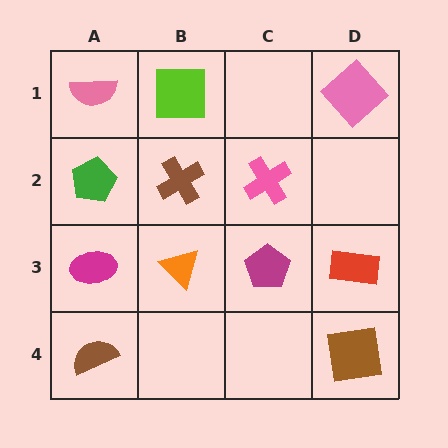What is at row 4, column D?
A brown square.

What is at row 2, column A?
A green pentagon.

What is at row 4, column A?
A brown semicircle.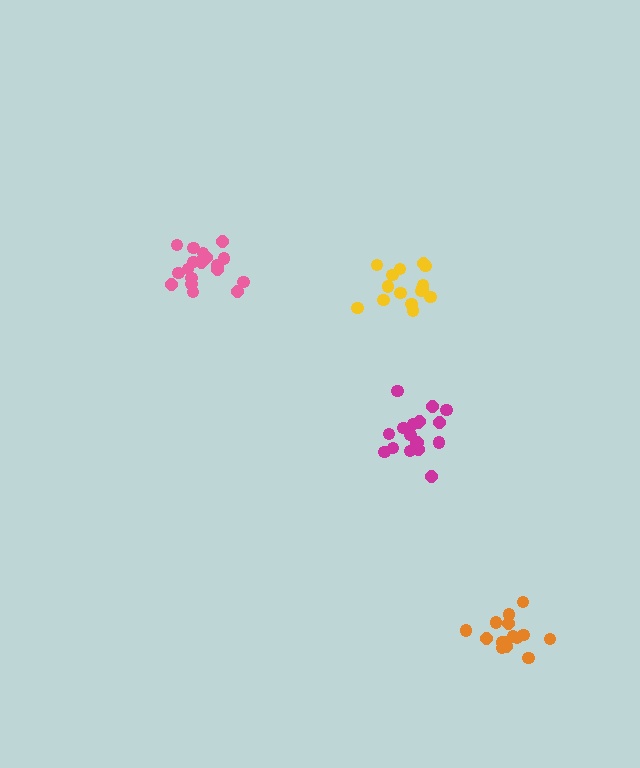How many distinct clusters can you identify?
There are 4 distinct clusters.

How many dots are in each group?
Group 1: 20 dots, Group 2: 19 dots, Group 3: 15 dots, Group 4: 15 dots (69 total).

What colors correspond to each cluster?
The clusters are colored: magenta, pink, orange, yellow.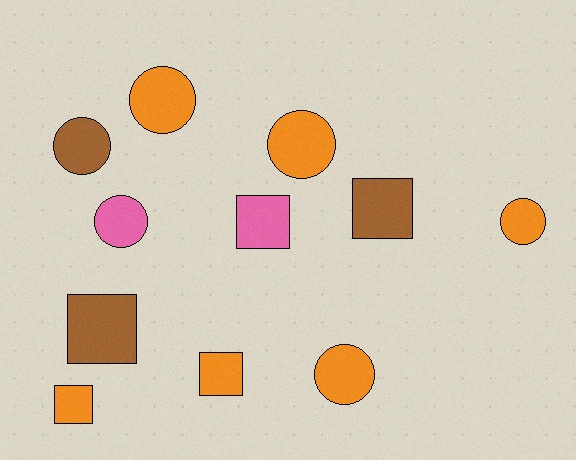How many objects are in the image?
There are 11 objects.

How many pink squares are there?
There is 1 pink square.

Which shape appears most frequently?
Circle, with 6 objects.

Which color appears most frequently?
Orange, with 6 objects.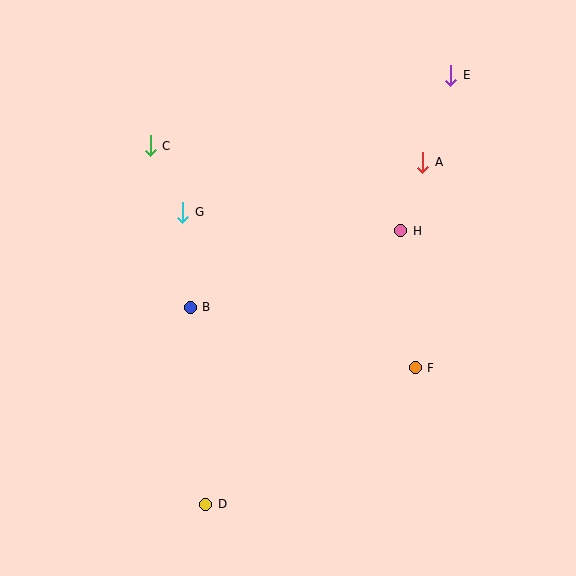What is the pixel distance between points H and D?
The distance between H and D is 336 pixels.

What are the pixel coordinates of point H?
Point H is at (401, 231).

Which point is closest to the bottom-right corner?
Point F is closest to the bottom-right corner.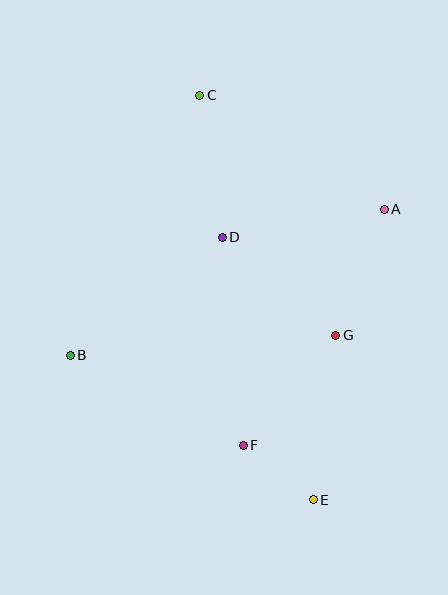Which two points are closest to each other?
Points E and F are closest to each other.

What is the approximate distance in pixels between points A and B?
The distance between A and B is approximately 346 pixels.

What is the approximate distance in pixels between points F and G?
The distance between F and G is approximately 144 pixels.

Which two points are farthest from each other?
Points C and E are farthest from each other.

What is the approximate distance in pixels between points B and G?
The distance between B and G is approximately 266 pixels.